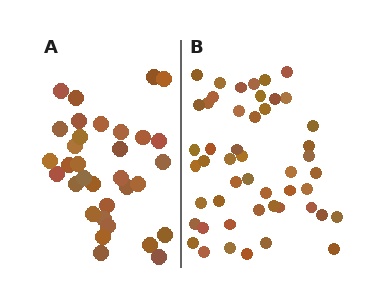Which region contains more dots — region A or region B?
Region B (the right region) has more dots.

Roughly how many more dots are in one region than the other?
Region B has approximately 15 more dots than region A.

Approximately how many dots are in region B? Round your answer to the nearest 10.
About 50 dots. (The exact count is 49, which rounds to 50.)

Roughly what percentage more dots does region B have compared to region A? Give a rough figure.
About 50% more.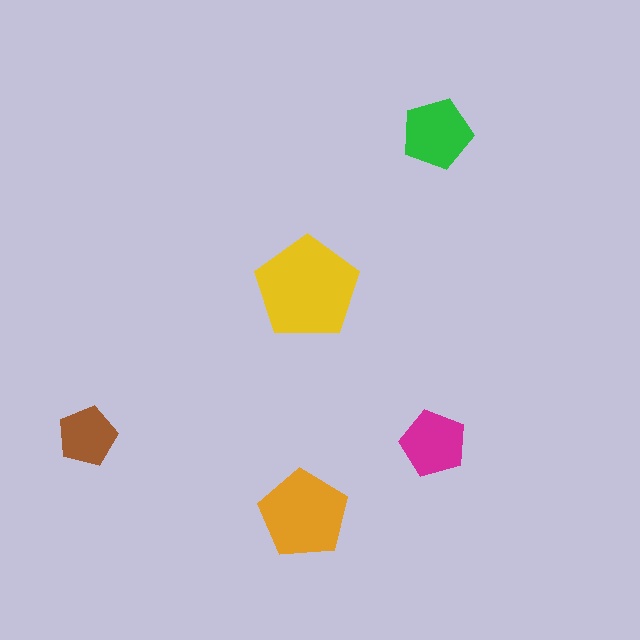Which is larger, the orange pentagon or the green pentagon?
The orange one.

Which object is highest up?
The green pentagon is topmost.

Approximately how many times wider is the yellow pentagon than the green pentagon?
About 1.5 times wider.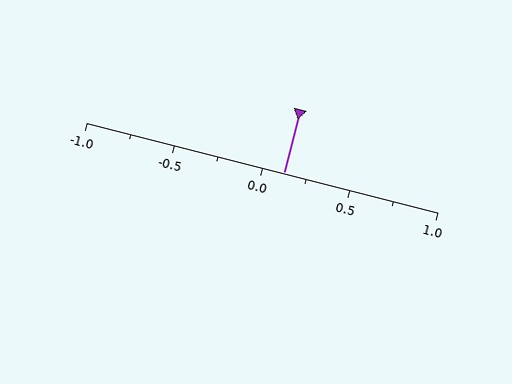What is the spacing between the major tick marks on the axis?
The major ticks are spaced 0.5 apart.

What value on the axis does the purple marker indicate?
The marker indicates approximately 0.12.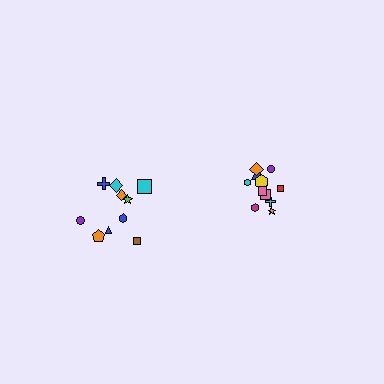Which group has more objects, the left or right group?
The right group.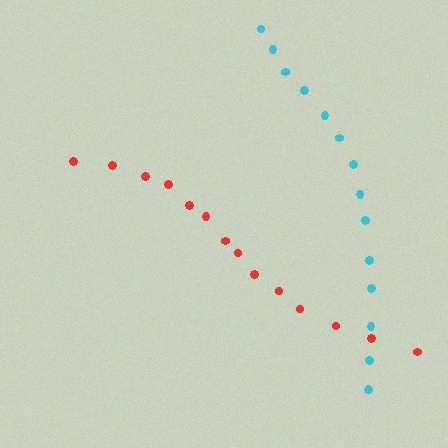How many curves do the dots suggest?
There are 2 distinct paths.